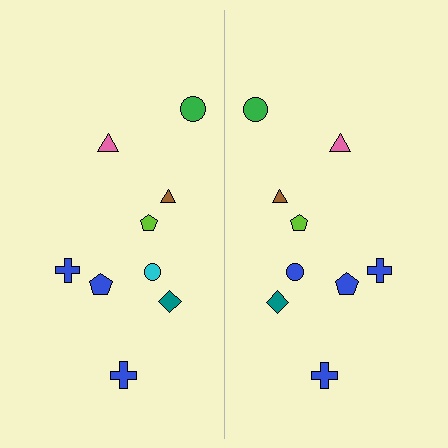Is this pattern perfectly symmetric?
No, the pattern is not perfectly symmetric. The blue circle on the right side breaks the symmetry — its mirror counterpart is cyan.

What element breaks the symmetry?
The blue circle on the right side breaks the symmetry — its mirror counterpart is cyan.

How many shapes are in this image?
There are 18 shapes in this image.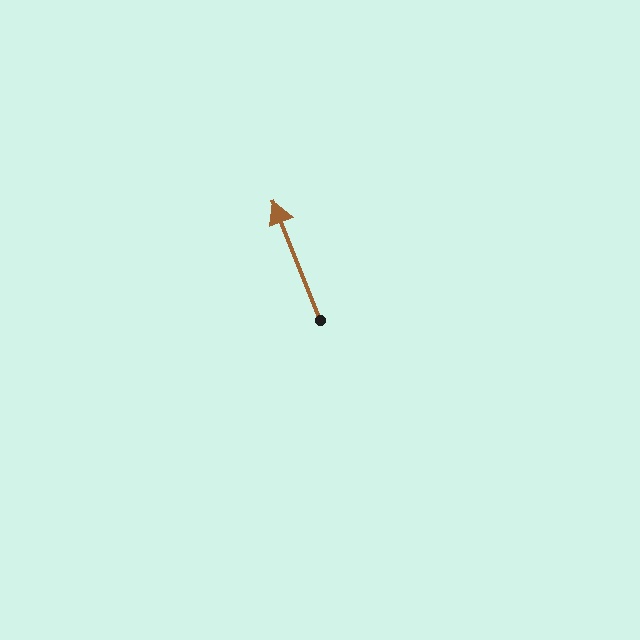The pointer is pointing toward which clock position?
Roughly 11 o'clock.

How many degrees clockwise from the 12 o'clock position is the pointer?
Approximately 338 degrees.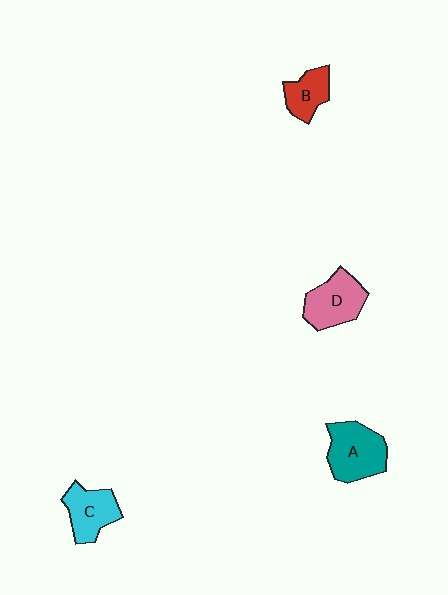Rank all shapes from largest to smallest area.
From largest to smallest: A (teal), D (pink), C (cyan), B (red).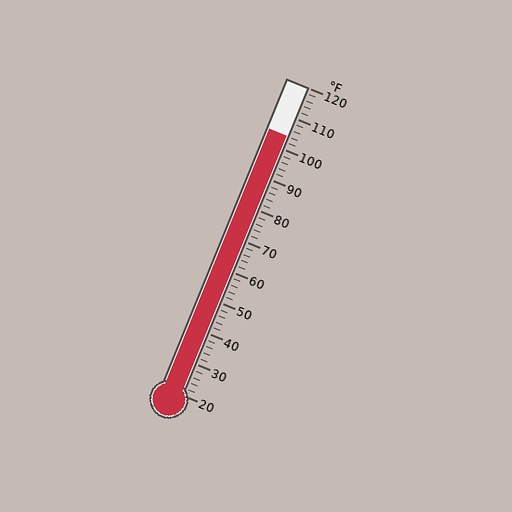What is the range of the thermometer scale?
The thermometer scale ranges from 20°F to 120°F.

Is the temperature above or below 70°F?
The temperature is above 70°F.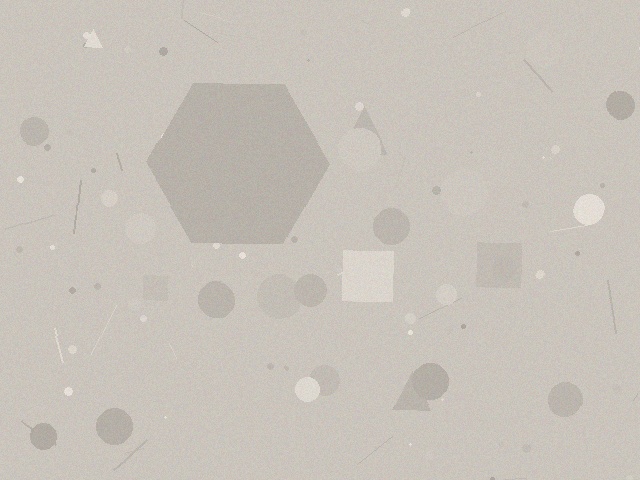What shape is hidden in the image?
A hexagon is hidden in the image.